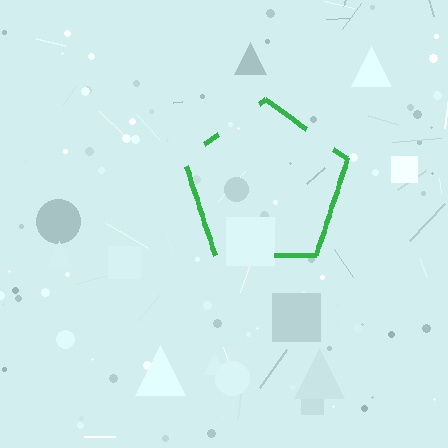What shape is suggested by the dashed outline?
The dashed outline suggests a pentagon.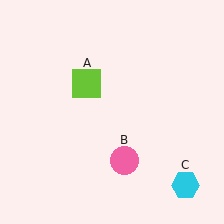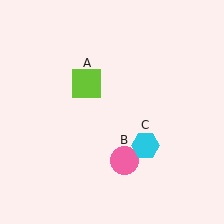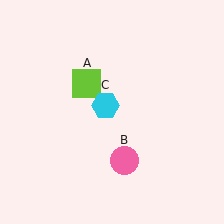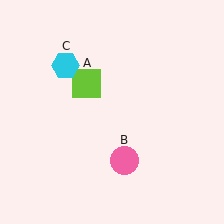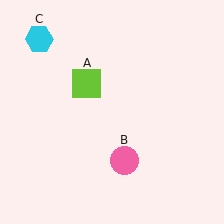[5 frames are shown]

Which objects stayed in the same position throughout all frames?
Lime square (object A) and pink circle (object B) remained stationary.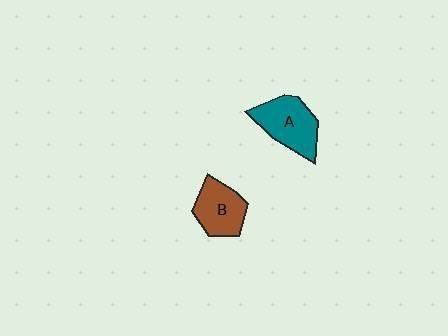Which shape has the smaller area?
Shape B (brown).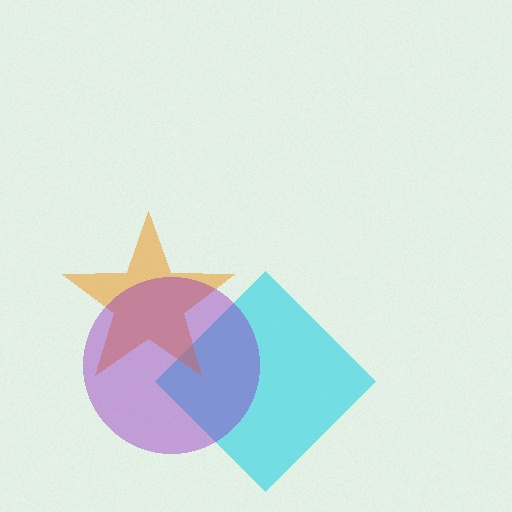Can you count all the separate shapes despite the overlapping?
Yes, there are 3 separate shapes.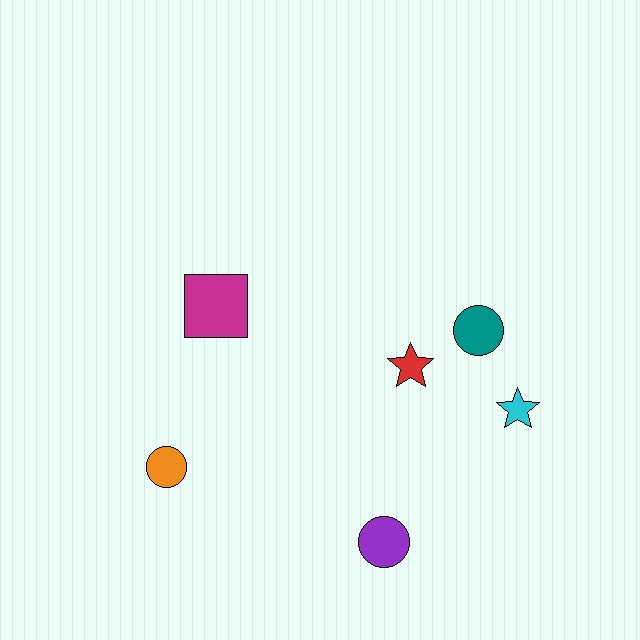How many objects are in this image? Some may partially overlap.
There are 6 objects.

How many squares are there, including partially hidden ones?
There is 1 square.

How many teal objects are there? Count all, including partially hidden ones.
There is 1 teal object.